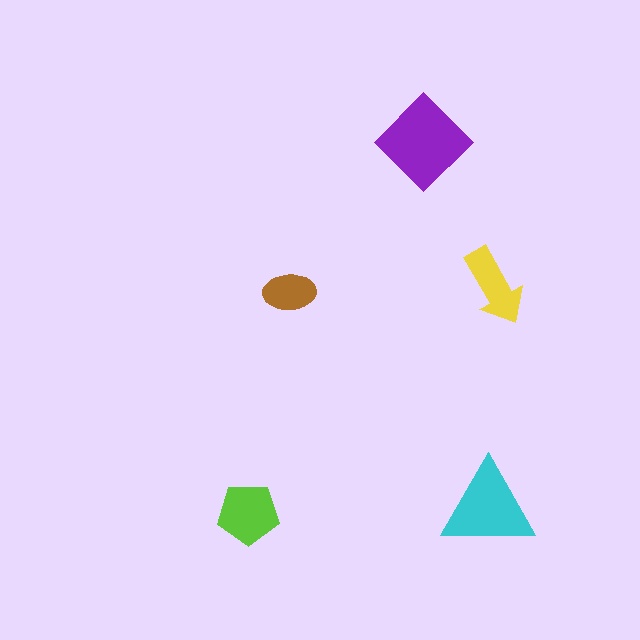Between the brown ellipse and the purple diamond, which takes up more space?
The purple diamond.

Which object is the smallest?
The brown ellipse.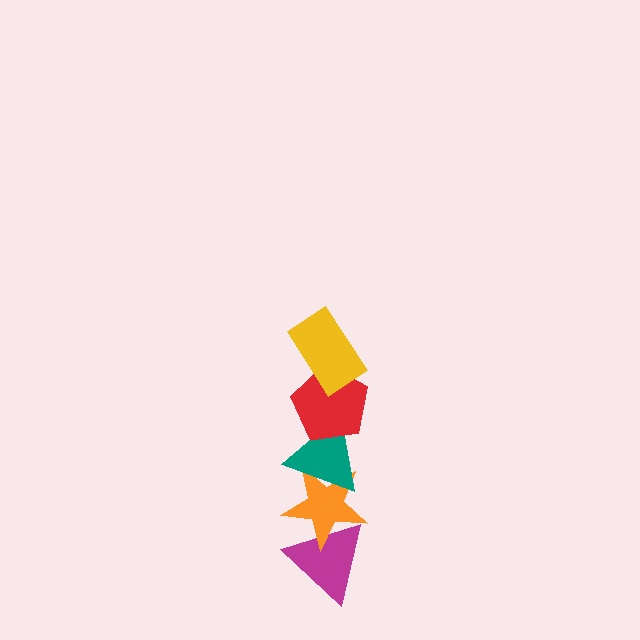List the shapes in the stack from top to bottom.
From top to bottom: the yellow rectangle, the red pentagon, the teal triangle, the orange star, the magenta triangle.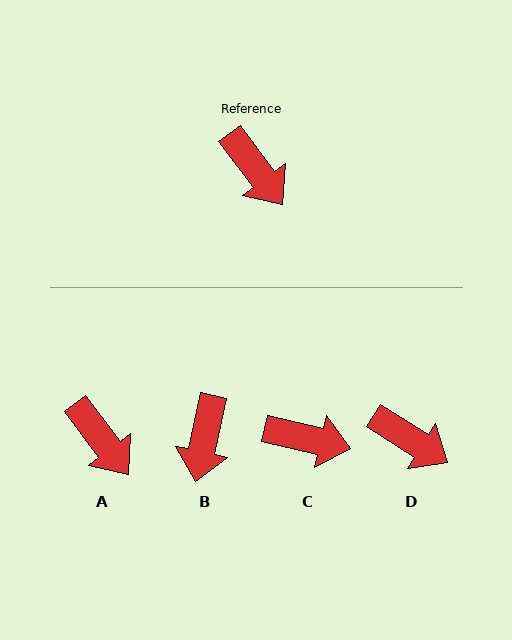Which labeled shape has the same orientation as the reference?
A.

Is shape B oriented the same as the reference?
No, it is off by about 49 degrees.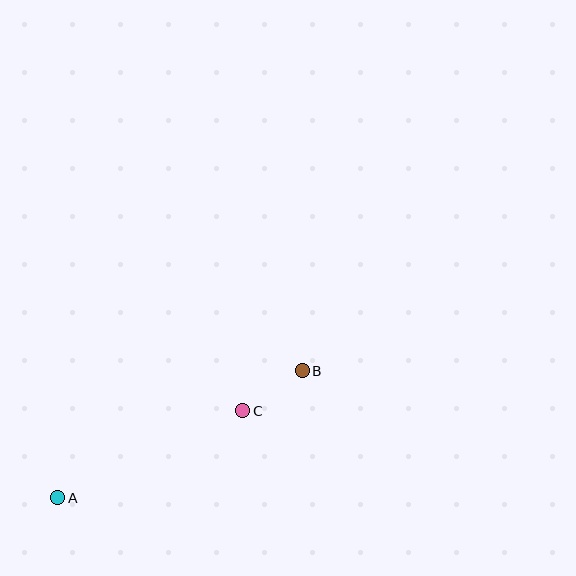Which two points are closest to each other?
Points B and C are closest to each other.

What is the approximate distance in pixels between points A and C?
The distance between A and C is approximately 204 pixels.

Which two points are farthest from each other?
Points A and B are farthest from each other.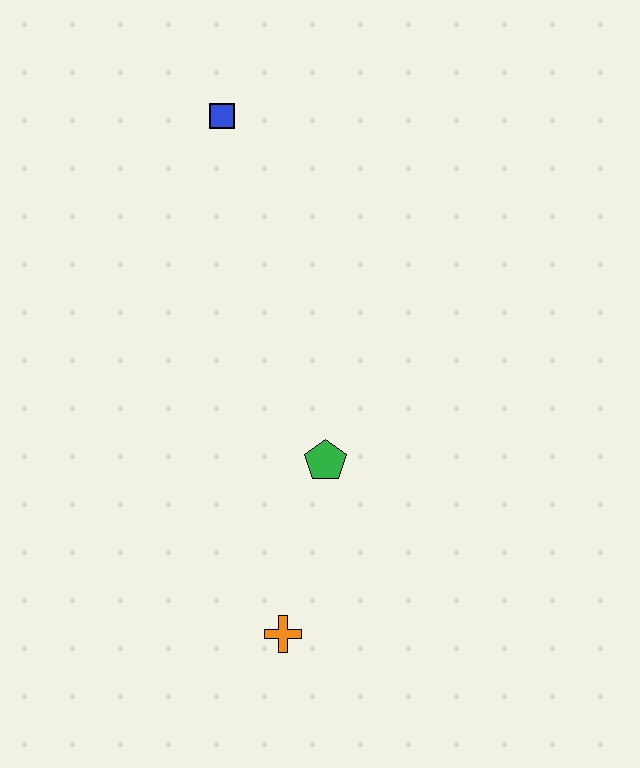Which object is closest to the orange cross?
The green pentagon is closest to the orange cross.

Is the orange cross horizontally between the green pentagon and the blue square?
Yes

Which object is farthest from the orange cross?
The blue square is farthest from the orange cross.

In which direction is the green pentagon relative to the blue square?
The green pentagon is below the blue square.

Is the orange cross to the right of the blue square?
Yes